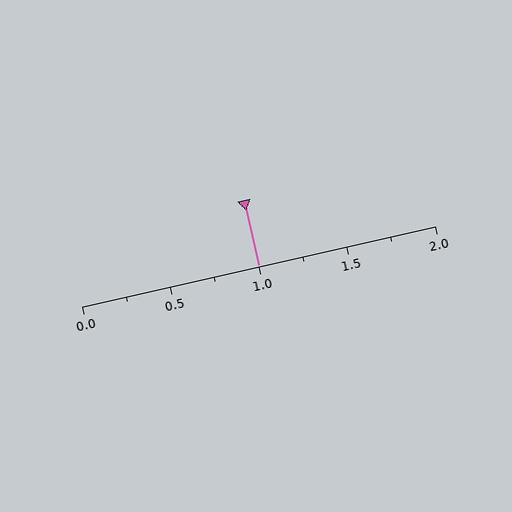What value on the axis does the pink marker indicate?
The marker indicates approximately 1.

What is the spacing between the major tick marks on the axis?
The major ticks are spaced 0.5 apart.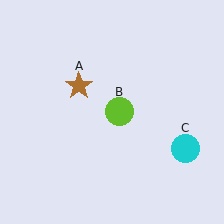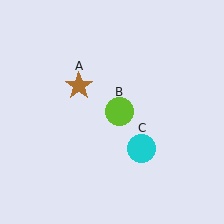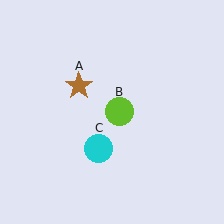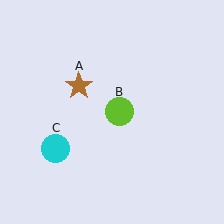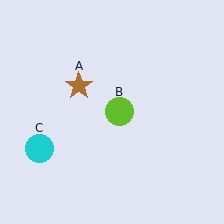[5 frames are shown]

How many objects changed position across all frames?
1 object changed position: cyan circle (object C).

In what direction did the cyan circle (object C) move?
The cyan circle (object C) moved left.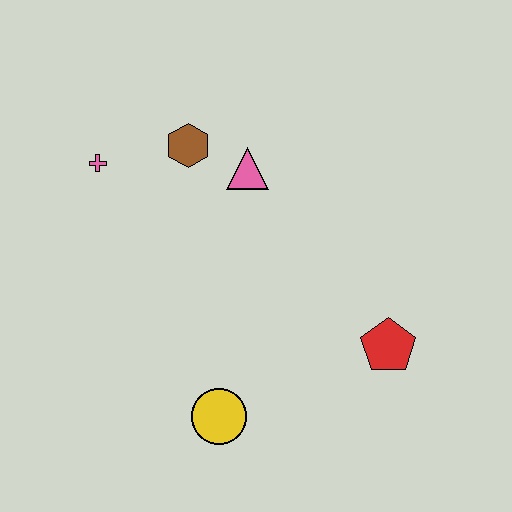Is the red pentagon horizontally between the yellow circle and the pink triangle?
No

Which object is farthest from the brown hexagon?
The red pentagon is farthest from the brown hexagon.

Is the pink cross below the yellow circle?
No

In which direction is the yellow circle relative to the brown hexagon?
The yellow circle is below the brown hexagon.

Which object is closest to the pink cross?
The brown hexagon is closest to the pink cross.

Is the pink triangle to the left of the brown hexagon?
No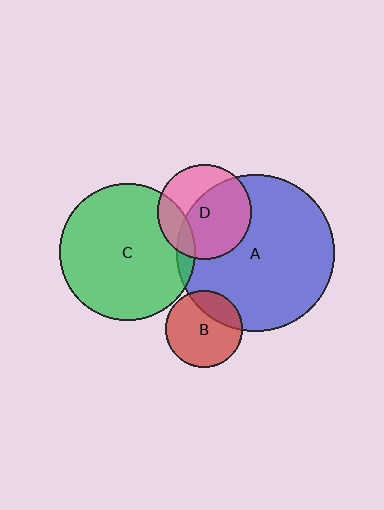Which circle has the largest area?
Circle A (blue).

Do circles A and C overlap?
Yes.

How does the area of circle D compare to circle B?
Approximately 1.5 times.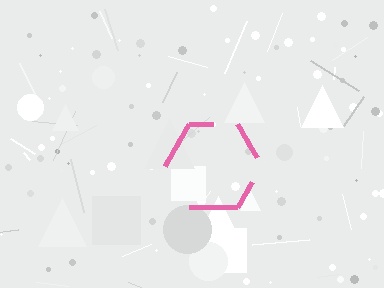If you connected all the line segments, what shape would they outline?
They would outline a hexagon.